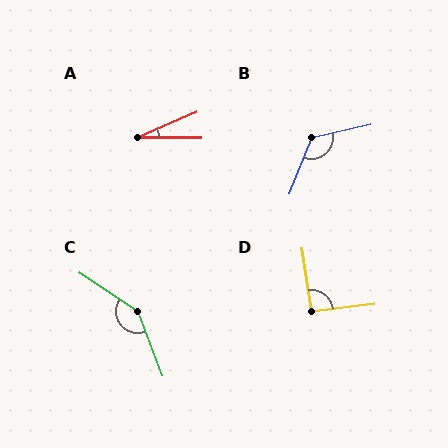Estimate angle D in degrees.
Approximately 91 degrees.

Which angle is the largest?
C, at approximately 144 degrees.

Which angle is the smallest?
A, at approximately 23 degrees.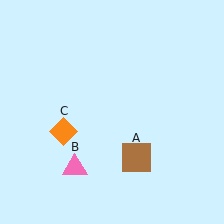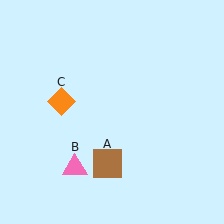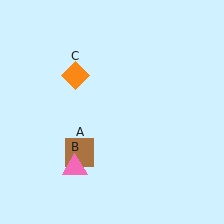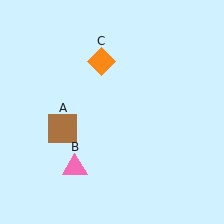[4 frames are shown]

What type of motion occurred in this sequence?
The brown square (object A), orange diamond (object C) rotated clockwise around the center of the scene.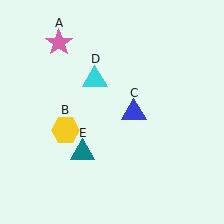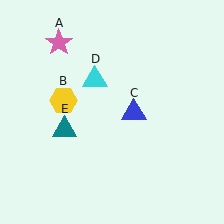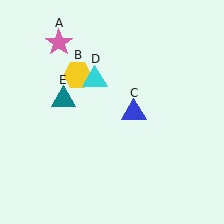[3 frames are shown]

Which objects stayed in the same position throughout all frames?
Pink star (object A) and blue triangle (object C) and cyan triangle (object D) remained stationary.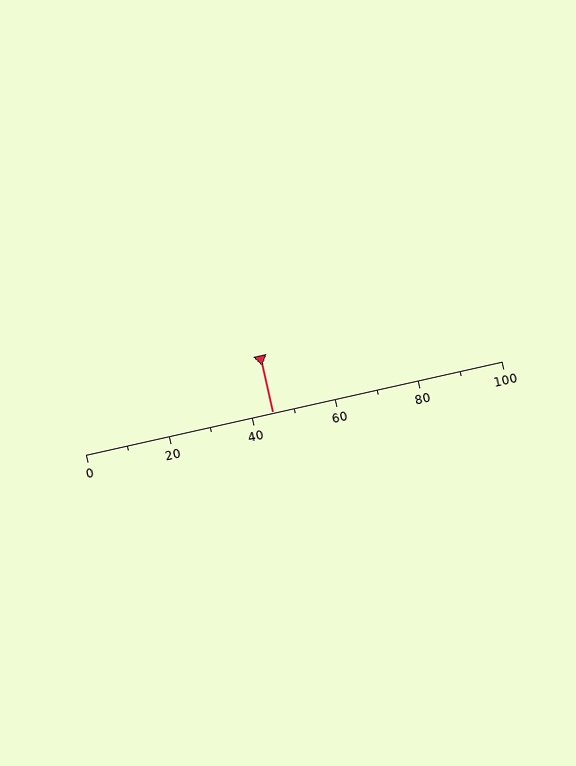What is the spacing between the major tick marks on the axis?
The major ticks are spaced 20 apart.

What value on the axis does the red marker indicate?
The marker indicates approximately 45.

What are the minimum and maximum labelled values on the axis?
The axis runs from 0 to 100.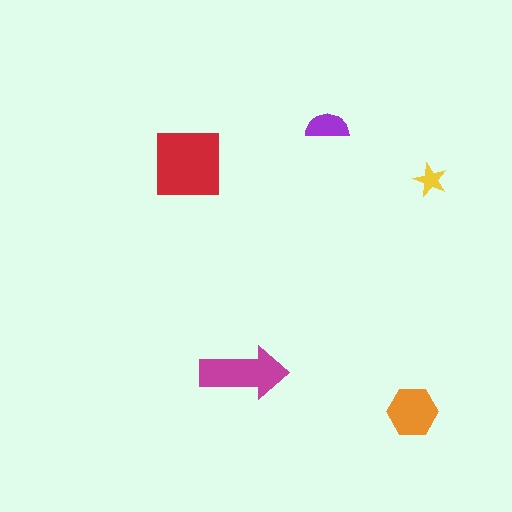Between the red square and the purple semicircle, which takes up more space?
The red square.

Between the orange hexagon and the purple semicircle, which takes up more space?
The orange hexagon.